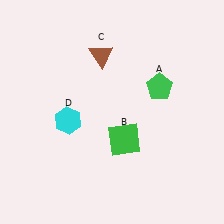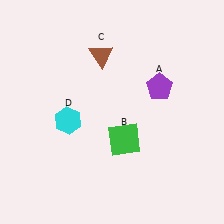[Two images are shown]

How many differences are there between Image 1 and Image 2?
There is 1 difference between the two images.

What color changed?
The pentagon (A) changed from green in Image 1 to purple in Image 2.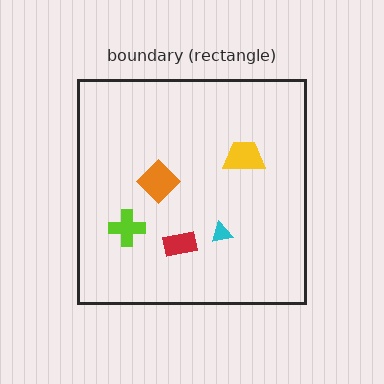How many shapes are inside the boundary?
5 inside, 0 outside.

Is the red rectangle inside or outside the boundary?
Inside.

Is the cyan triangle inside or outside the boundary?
Inside.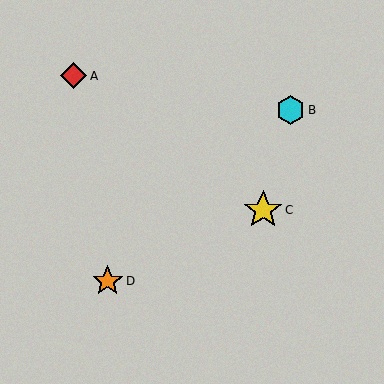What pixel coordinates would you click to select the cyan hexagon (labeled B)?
Click at (291, 110) to select the cyan hexagon B.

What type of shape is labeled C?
Shape C is a yellow star.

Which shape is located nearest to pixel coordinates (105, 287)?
The orange star (labeled D) at (108, 281) is nearest to that location.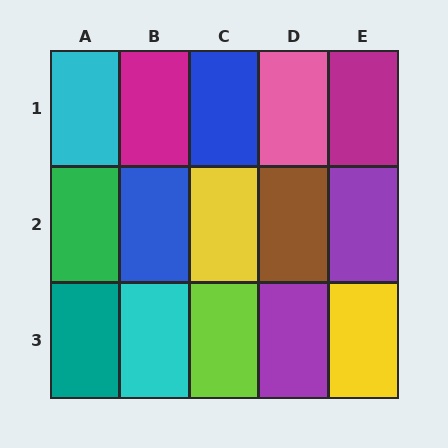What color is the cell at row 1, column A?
Cyan.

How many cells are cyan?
2 cells are cyan.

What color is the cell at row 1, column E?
Magenta.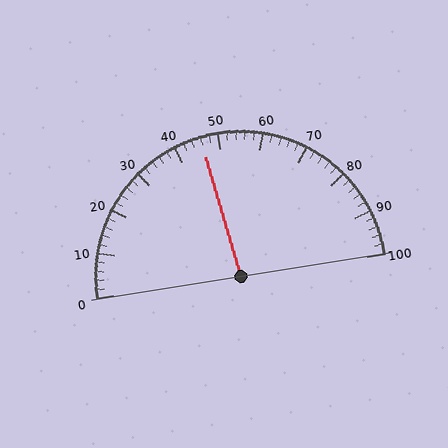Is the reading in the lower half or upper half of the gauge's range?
The reading is in the lower half of the range (0 to 100).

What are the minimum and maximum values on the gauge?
The gauge ranges from 0 to 100.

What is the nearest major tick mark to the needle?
The nearest major tick mark is 50.